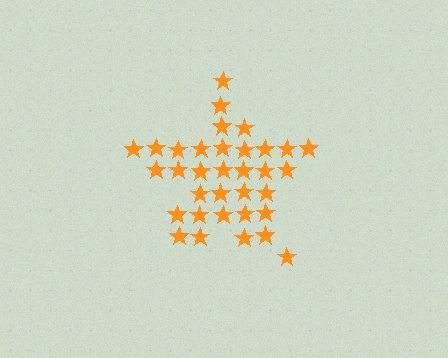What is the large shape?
The large shape is a star.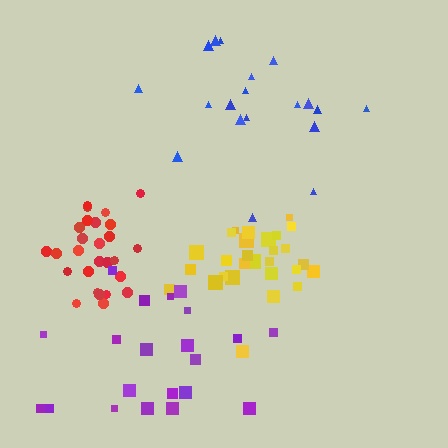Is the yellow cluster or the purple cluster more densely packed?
Yellow.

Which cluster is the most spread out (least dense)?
Purple.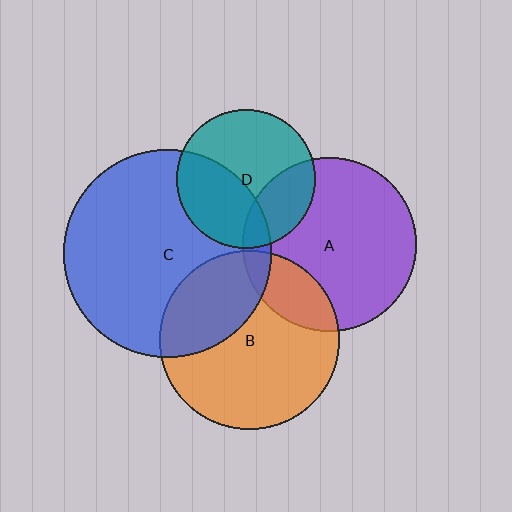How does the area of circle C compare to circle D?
Approximately 2.2 times.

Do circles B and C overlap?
Yes.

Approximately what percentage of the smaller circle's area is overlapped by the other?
Approximately 30%.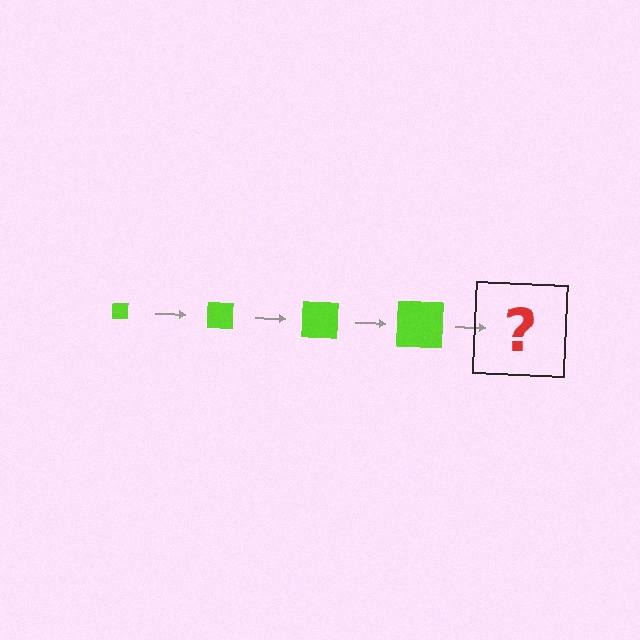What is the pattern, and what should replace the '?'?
The pattern is that the square gets progressively larger each step. The '?' should be a lime square, larger than the previous one.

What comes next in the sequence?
The next element should be a lime square, larger than the previous one.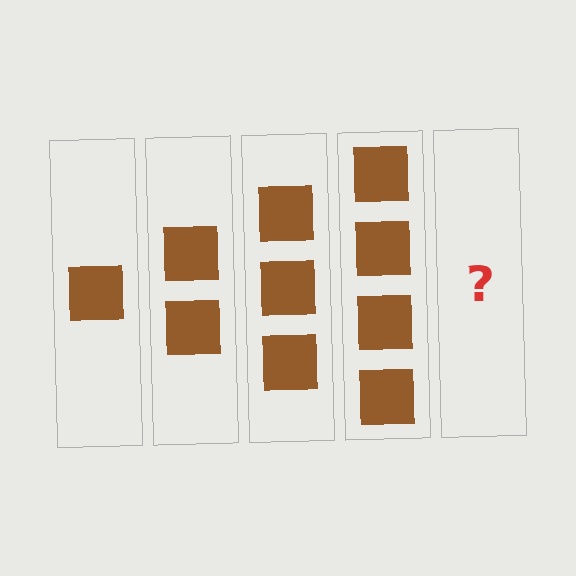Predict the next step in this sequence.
The next step is 5 squares.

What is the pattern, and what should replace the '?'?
The pattern is that each step adds one more square. The '?' should be 5 squares.